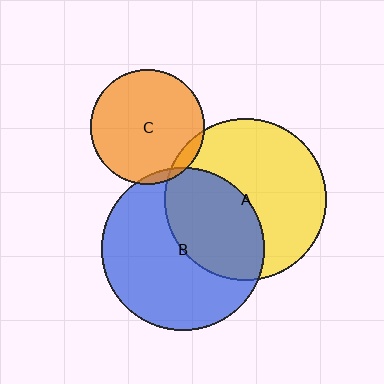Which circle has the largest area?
Circle B (blue).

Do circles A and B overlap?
Yes.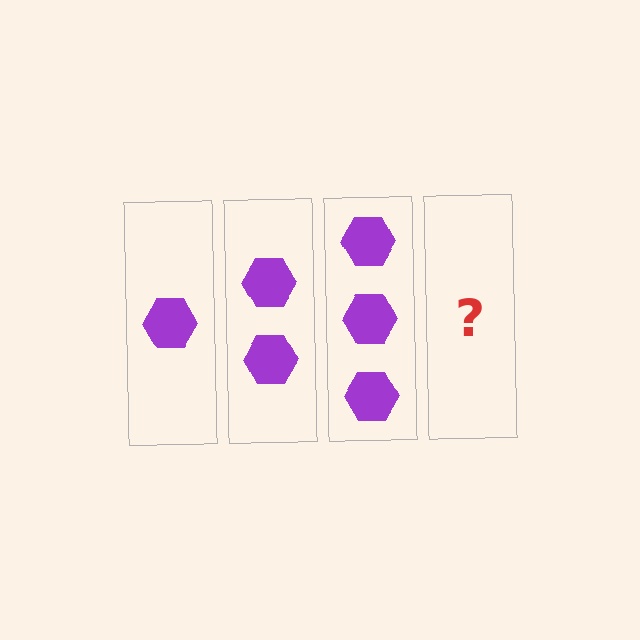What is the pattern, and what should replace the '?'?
The pattern is that each step adds one more hexagon. The '?' should be 4 hexagons.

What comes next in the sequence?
The next element should be 4 hexagons.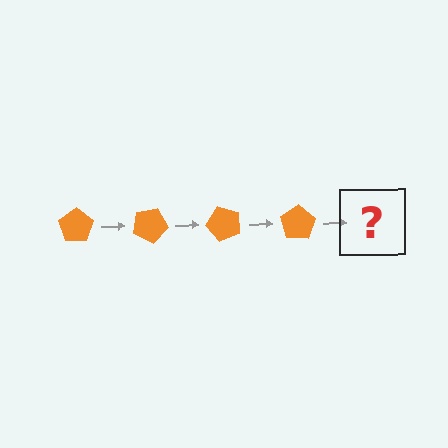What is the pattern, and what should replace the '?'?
The pattern is that the pentagon rotates 25 degrees each step. The '?' should be an orange pentagon rotated 100 degrees.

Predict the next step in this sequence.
The next step is an orange pentagon rotated 100 degrees.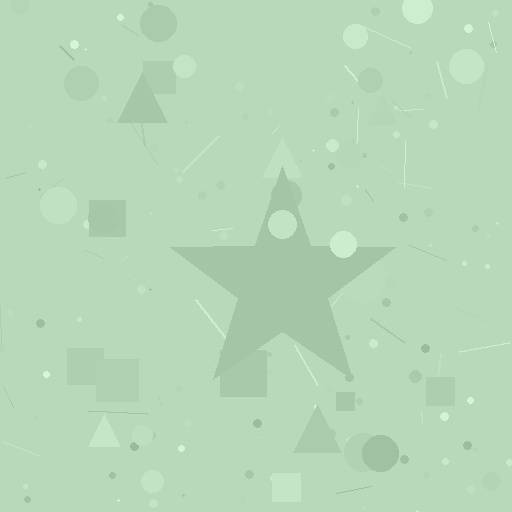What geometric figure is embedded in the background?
A star is embedded in the background.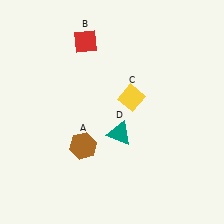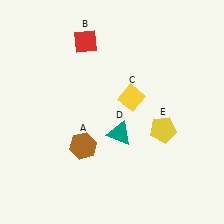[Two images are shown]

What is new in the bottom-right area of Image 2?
A yellow pentagon (E) was added in the bottom-right area of Image 2.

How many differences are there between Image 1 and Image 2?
There is 1 difference between the two images.